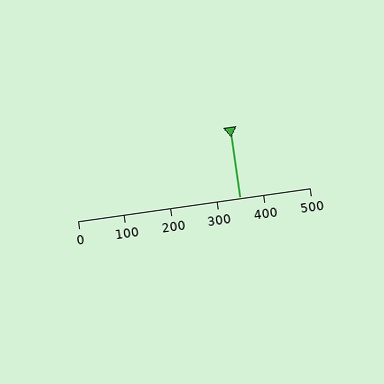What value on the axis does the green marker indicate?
The marker indicates approximately 350.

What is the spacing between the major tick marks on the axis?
The major ticks are spaced 100 apart.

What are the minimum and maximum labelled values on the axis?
The axis runs from 0 to 500.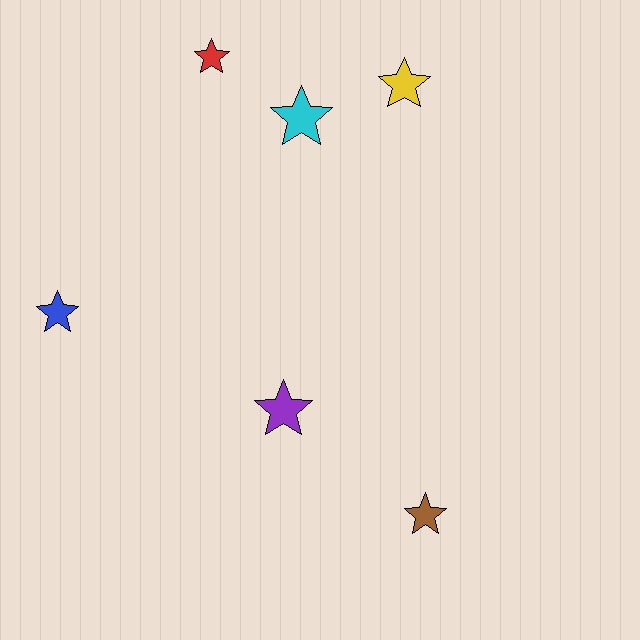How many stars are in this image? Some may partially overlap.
There are 6 stars.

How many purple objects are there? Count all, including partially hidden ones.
There is 1 purple object.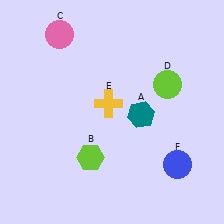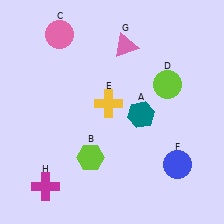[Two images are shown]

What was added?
A pink triangle (G), a magenta cross (H) were added in Image 2.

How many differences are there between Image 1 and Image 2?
There are 2 differences between the two images.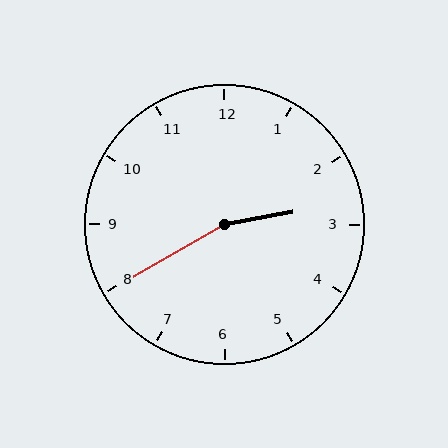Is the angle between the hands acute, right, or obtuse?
It is obtuse.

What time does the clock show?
2:40.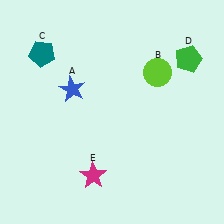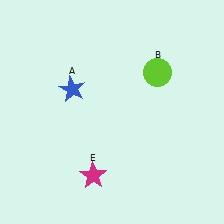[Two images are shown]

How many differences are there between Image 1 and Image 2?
There are 2 differences between the two images.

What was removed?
The teal pentagon (C), the green pentagon (D) were removed in Image 2.